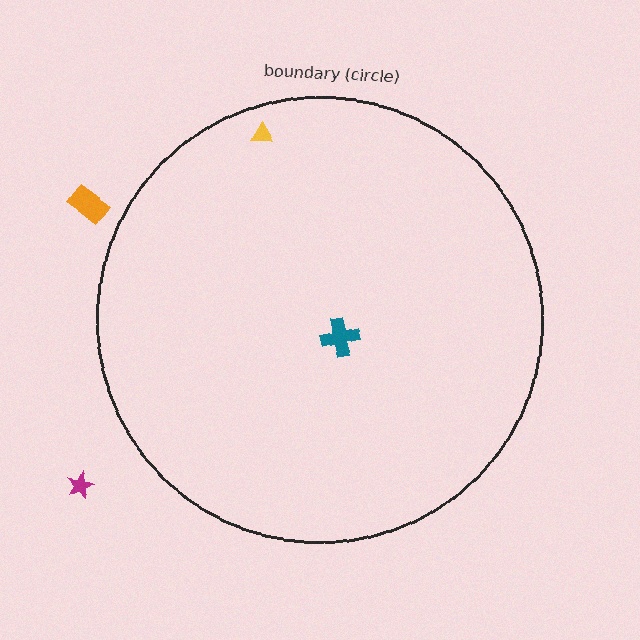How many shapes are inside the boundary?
2 inside, 2 outside.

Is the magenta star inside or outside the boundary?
Outside.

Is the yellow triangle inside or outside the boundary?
Inside.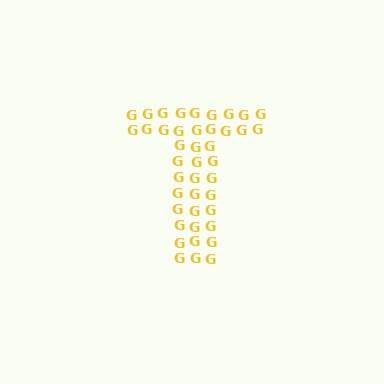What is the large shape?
The large shape is the letter T.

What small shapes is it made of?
It is made of small letter G's.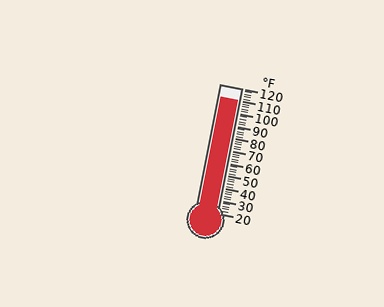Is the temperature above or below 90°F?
The temperature is above 90°F.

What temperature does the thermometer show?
The thermometer shows approximately 110°F.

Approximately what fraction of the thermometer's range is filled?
The thermometer is filled to approximately 90% of its range.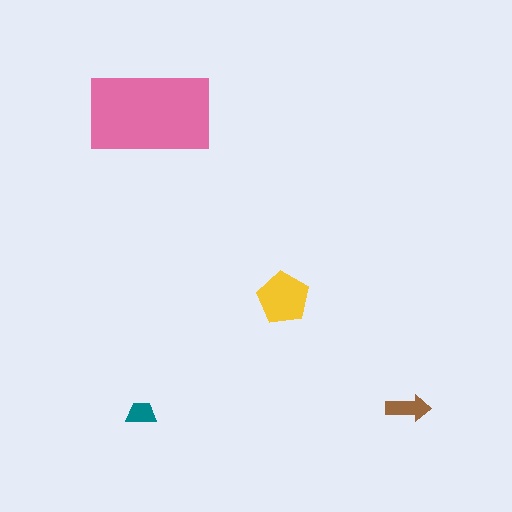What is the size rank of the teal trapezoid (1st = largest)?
4th.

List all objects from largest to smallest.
The pink rectangle, the yellow pentagon, the brown arrow, the teal trapezoid.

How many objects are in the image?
There are 4 objects in the image.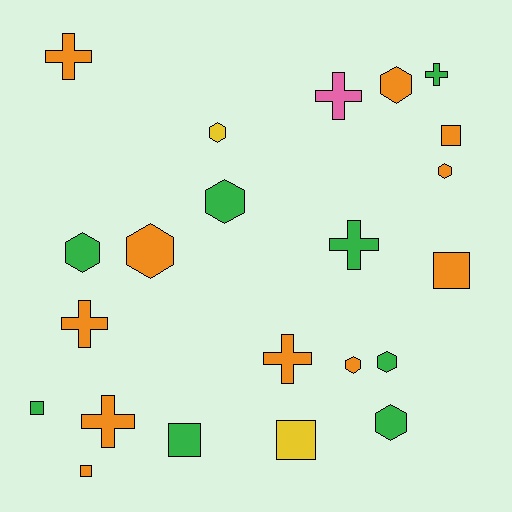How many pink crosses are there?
There is 1 pink cross.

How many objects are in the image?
There are 22 objects.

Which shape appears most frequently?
Hexagon, with 9 objects.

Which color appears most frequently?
Orange, with 11 objects.